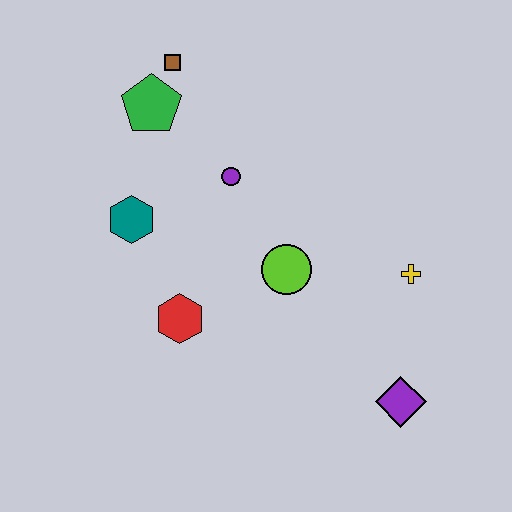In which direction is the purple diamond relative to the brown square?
The purple diamond is below the brown square.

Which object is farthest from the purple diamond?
The brown square is farthest from the purple diamond.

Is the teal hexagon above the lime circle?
Yes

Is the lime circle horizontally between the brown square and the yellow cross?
Yes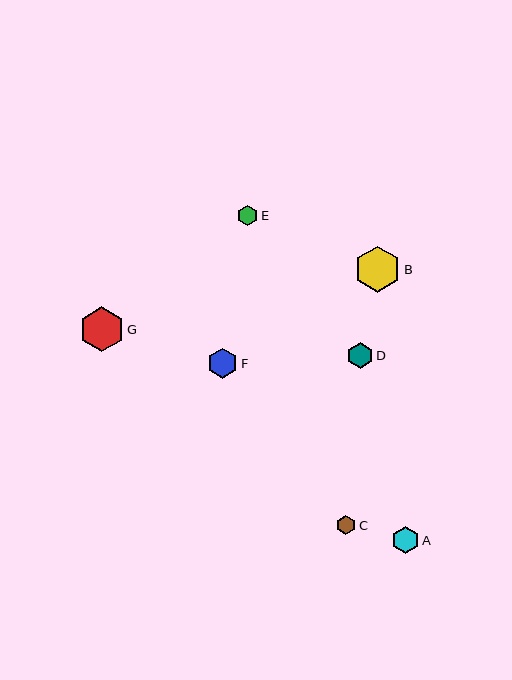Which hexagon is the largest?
Hexagon B is the largest with a size of approximately 46 pixels.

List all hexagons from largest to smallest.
From largest to smallest: B, G, F, A, D, E, C.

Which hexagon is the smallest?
Hexagon C is the smallest with a size of approximately 19 pixels.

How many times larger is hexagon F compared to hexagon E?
Hexagon F is approximately 1.5 times the size of hexagon E.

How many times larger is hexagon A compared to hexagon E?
Hexagon A is approximately 1.4 times the size of hexagon E.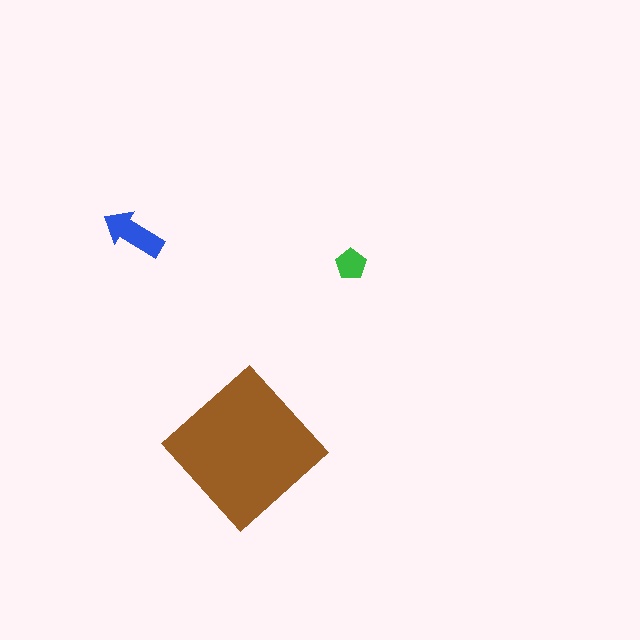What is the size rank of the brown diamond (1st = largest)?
1st.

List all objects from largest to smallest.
The brown diamond, the blue arrow, the green pentagon.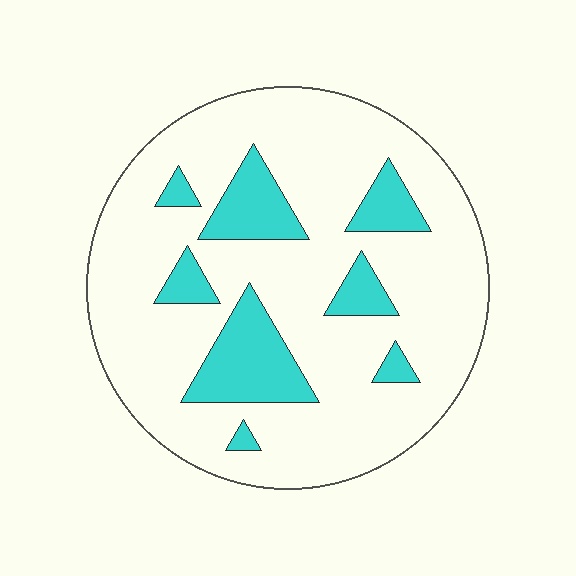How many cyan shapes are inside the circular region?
8.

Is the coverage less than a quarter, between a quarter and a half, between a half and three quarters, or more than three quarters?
Less than a quarter.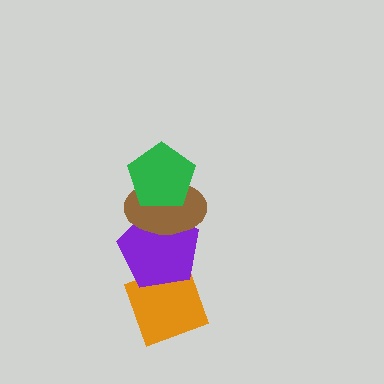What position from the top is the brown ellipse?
The brown ellipse is 2nd from the top.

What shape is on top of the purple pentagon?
The brown ellipse is on top of the purple pentagon.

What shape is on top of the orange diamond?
The purple pentagon is on top of the orange diamond.